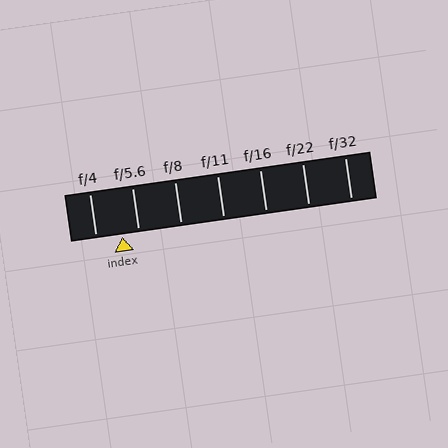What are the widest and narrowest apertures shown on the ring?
The widest aperture shown is f/4 and the narrowest is f/32.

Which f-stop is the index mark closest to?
The index mark is closest to f/5.6.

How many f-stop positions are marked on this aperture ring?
There are 7 f-stop positions marked.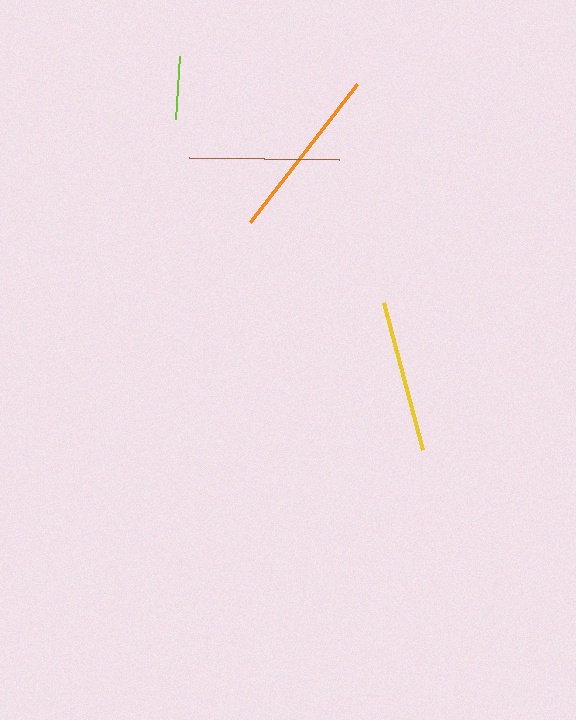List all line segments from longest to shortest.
From longest to shortest: orange, yellow, brown, lime.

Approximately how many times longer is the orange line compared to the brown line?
The orange line is approximately 1.2 times the length of the brown line.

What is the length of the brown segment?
The brown segment is approximately 151 pixels long.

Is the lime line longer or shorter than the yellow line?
The yellow line is longer than the lime line.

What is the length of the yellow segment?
The yellow segment is approximately 152 pixels long.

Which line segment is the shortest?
The lime line is the shortest at approximately 63 pixels.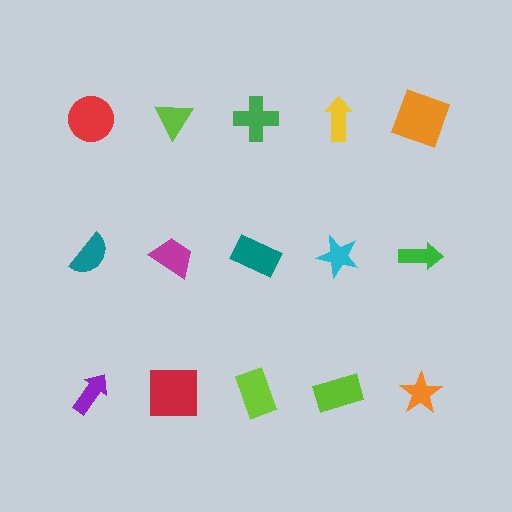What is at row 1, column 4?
A yellow arrow.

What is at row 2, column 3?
A teal rectangle.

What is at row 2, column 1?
A teal semicircle.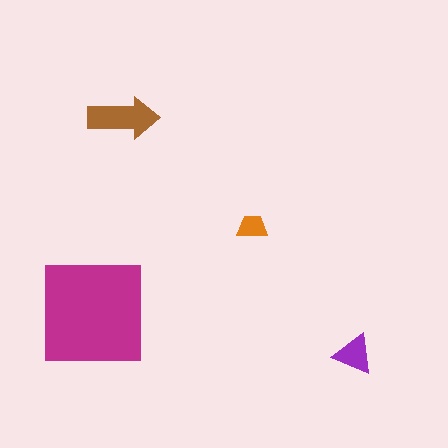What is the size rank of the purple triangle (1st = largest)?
3rd.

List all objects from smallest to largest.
The orange trapezoid, the purple triangle, the brown arrow, the magenta square.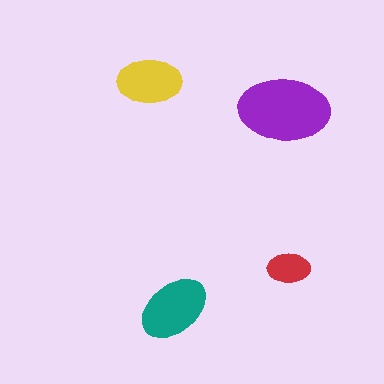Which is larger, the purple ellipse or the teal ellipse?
The purple one.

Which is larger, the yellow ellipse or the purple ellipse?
The purple one.